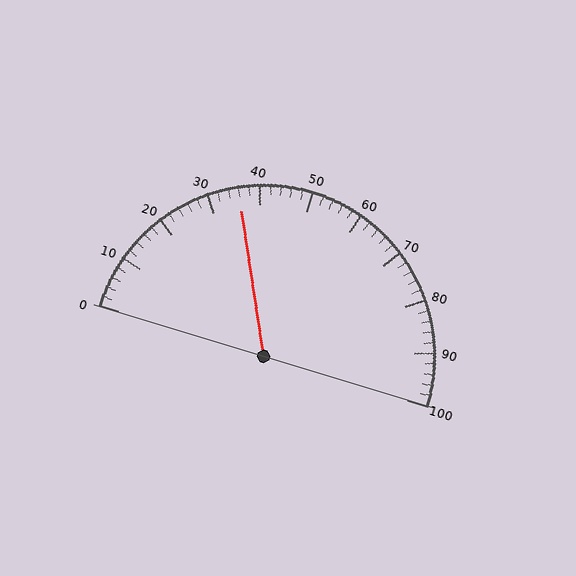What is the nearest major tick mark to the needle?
The nearest major tick mark is 40.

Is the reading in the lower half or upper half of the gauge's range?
The reading is in the lower half of the range (0 to 100).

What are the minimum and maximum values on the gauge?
The gauge ranges from 0 to 100.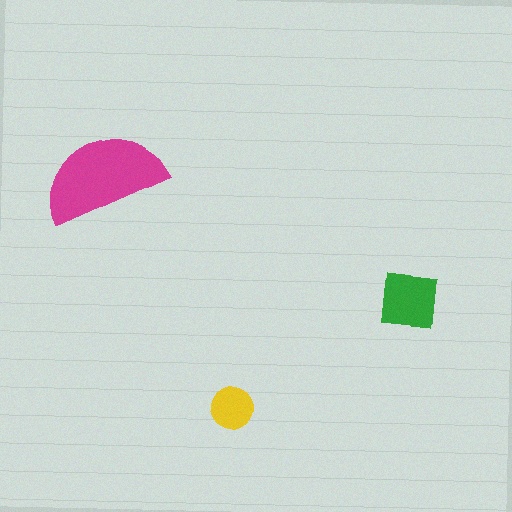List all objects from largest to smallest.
The magenta semicircle, the green square, the yellow circle.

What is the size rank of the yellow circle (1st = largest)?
3rd.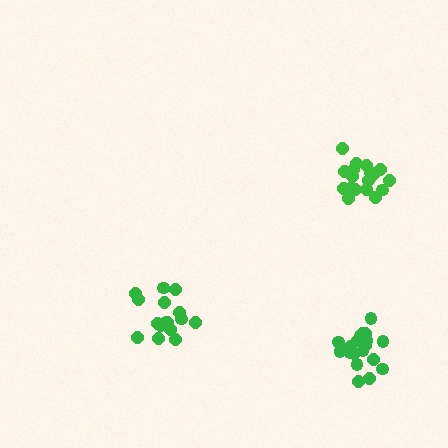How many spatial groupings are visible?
There are 3 spatial groupings.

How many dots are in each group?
Group 1: 16 dots, Group 2: 19 dots, Group 3: 19 dots (54 total).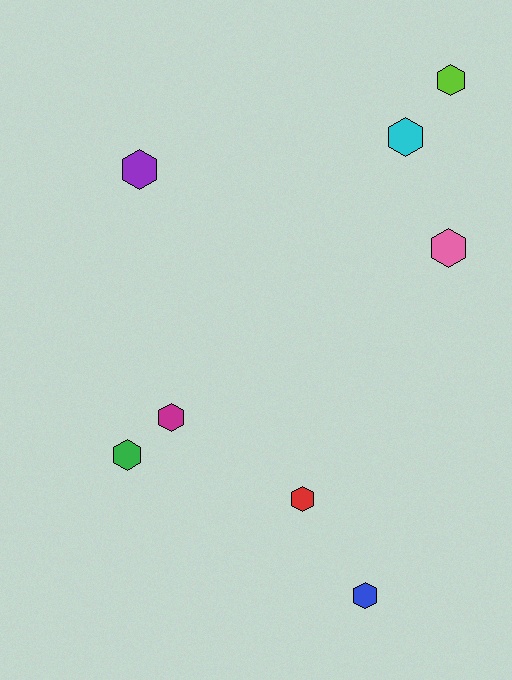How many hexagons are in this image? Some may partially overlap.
There are 8 hexagons.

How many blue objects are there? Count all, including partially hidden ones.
There is 1 blue object.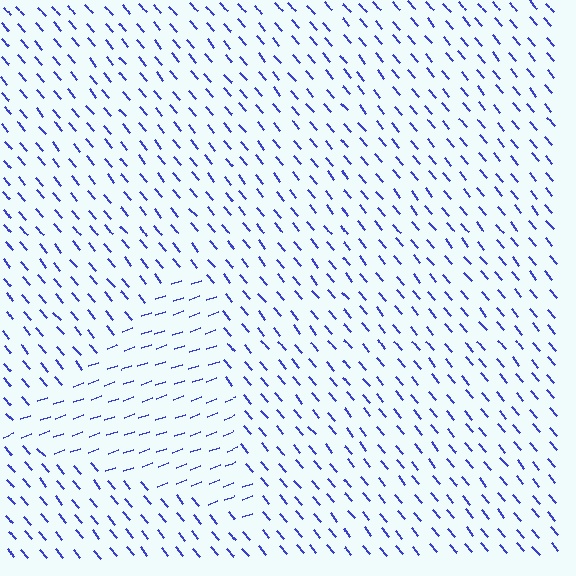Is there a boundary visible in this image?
Yes, there is a texture boundary formed by a change in line orientation.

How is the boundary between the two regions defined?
The boundary is defined purely by a change in line orientation (approximately 69 degrees difference). All lines are the same color and thickness.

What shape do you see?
I see a triangle.